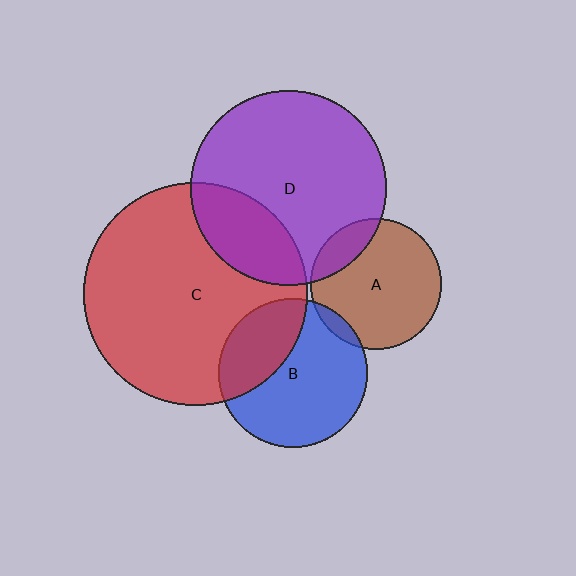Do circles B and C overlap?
Yes.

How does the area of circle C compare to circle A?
Approximately 2.9 times.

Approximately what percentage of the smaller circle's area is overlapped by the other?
Approximately 30%.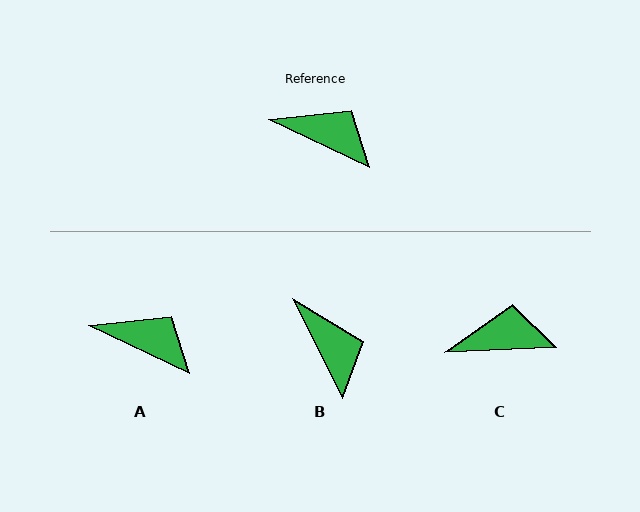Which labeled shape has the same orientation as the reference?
A.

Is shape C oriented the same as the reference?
No, it is off by about 28 degrees.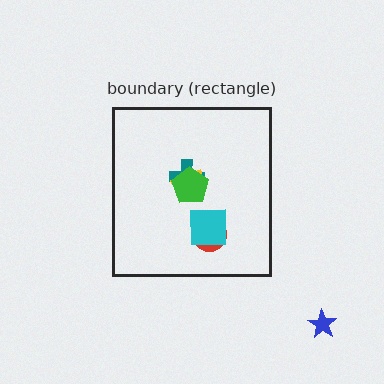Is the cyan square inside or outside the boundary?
Inside.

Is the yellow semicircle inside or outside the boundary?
Inside.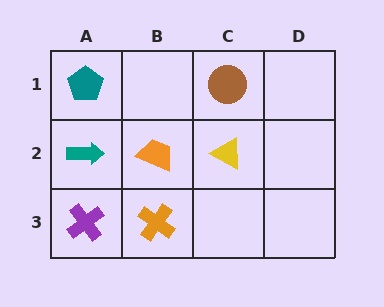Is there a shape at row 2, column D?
No, that cell is empty.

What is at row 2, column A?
A teal arrow.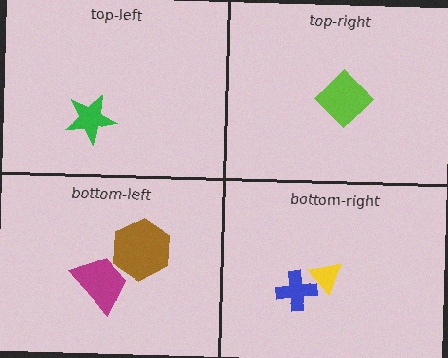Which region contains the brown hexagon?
The bottom-left region.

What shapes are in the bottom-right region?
The yellow triangle, the blue cross.